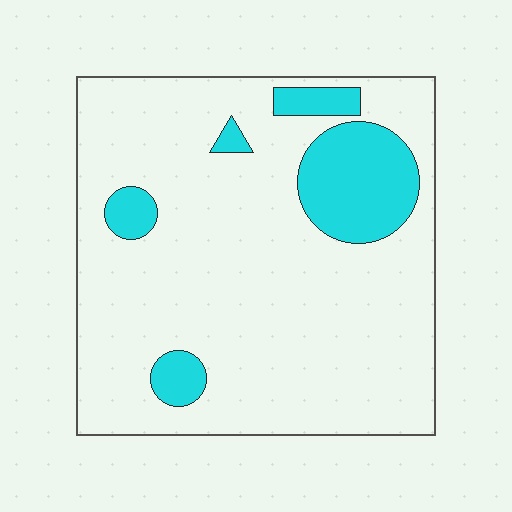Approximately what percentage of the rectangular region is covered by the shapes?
Approximately 15%.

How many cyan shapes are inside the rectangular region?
5.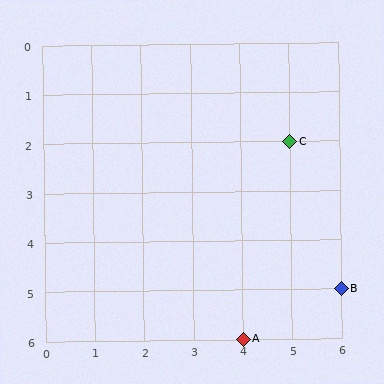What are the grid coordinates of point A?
Point A is at grid coordinates (4, 6).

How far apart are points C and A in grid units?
Points C and A are 1 column and 4 rows apart (about 4.1 grid units diagonally).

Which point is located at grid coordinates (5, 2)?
Point C is at (5, 2).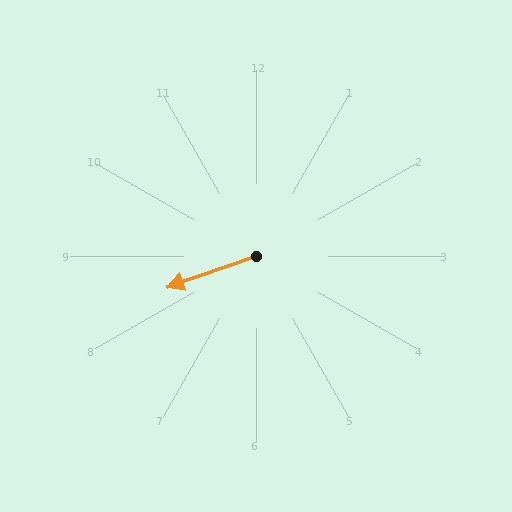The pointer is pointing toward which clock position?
Roughly 8 o'clock.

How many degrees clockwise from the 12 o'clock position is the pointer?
Approximately 251 degrees.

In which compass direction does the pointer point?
West.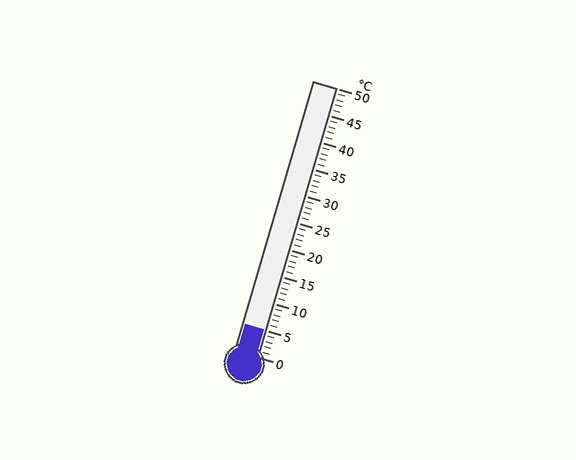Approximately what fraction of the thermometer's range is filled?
The thermometer is filled to approximately 10% of its range.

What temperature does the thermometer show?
The thermometer shows approximately 5°C.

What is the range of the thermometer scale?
The thermometer scale ranges from 0°C to 50°C.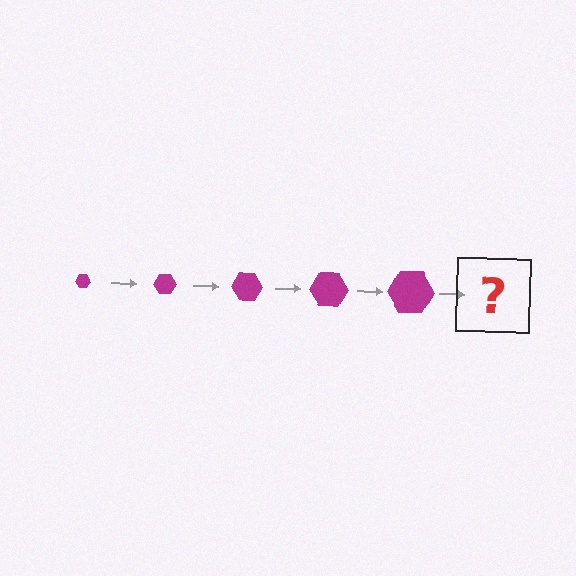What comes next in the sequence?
The next element should be a magenta hexagon, larger than the previous one.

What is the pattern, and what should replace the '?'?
The pattern is that the hexagon gets progressively larger each step. The '?' should be a magenta hexagon, larger than the previous one.